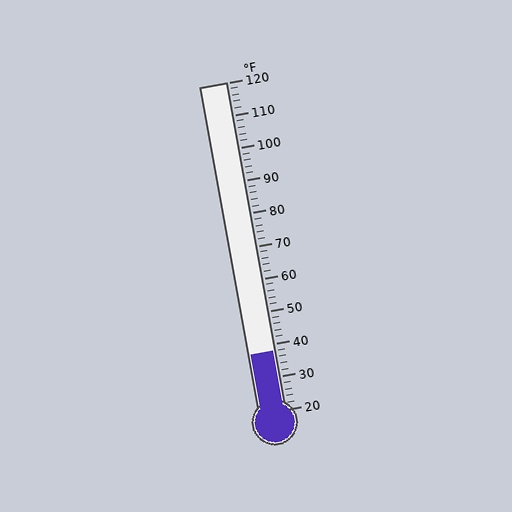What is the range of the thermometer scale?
The thermometer scale ranges from 20°F to 120°F.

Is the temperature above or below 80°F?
The temperature is below 80°F.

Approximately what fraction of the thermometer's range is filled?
The thermometer is filled to approximately 20% of its range.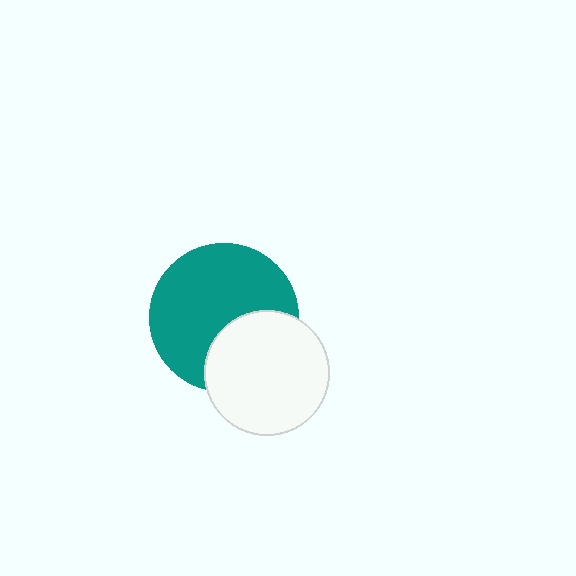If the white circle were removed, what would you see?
You would see the complete teal circle.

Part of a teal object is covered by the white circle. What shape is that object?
It is a circle.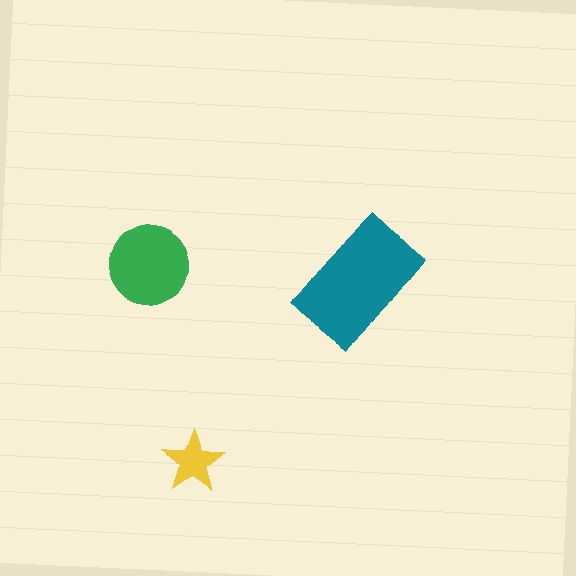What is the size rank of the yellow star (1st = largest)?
3rd.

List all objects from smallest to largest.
The yellow star, the green circle, the teal rectangle.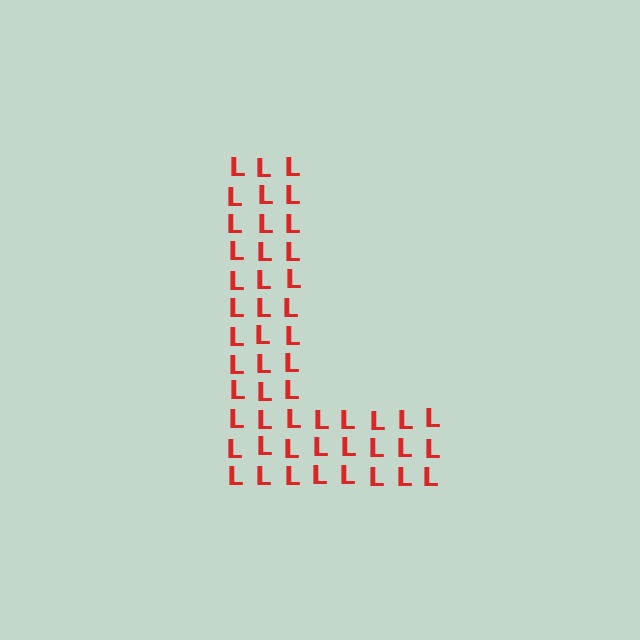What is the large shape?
The large shape is the letter L.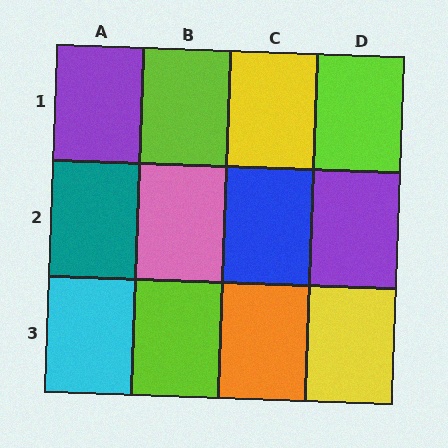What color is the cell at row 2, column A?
Teal.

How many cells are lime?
3 cells are lime.